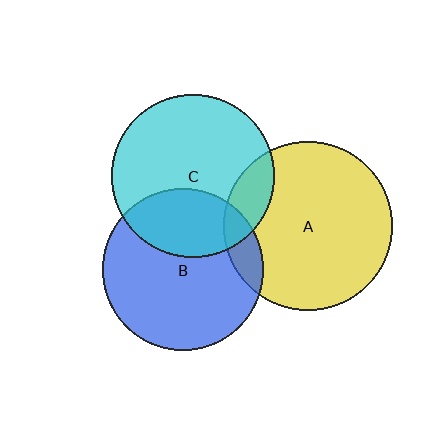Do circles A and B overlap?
Yes.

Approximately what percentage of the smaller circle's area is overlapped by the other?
Approximately 10%.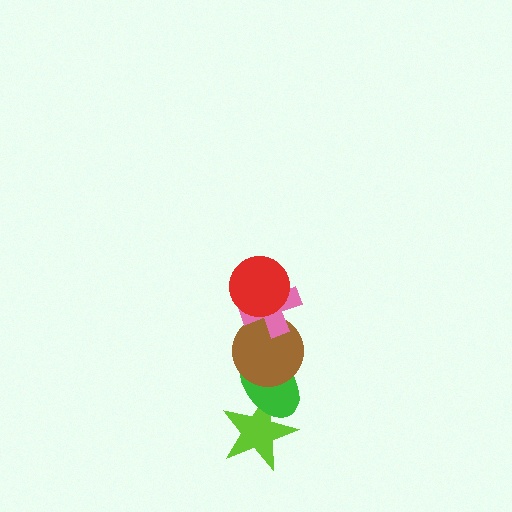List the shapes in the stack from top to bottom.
From top to bottom: the red circle, the pink cross, the brown circle, the green ellipse, the lime star.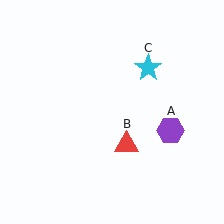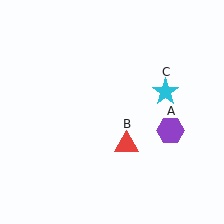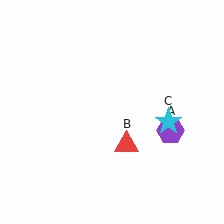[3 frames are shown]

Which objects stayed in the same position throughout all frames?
Purple hexagon (object A) and red triangle (object B) remained stationary.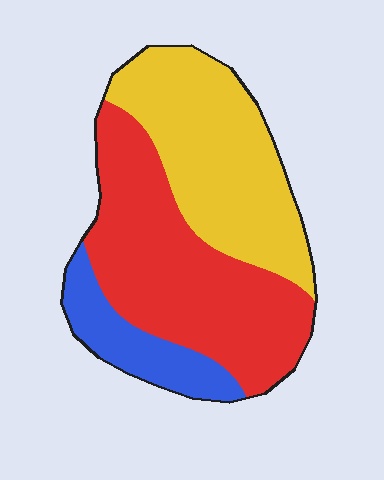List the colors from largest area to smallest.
From largest to smallest: red, yellow, blue.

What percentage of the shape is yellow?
Yellow takes up about two fifths (2/5) of the shape.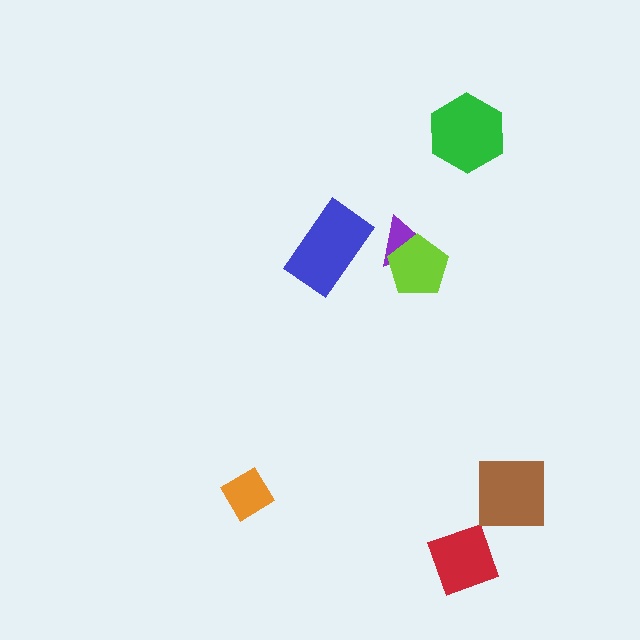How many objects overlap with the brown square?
0 objects overlap with the brown square.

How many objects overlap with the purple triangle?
1 object overlaps with the purple triangle.